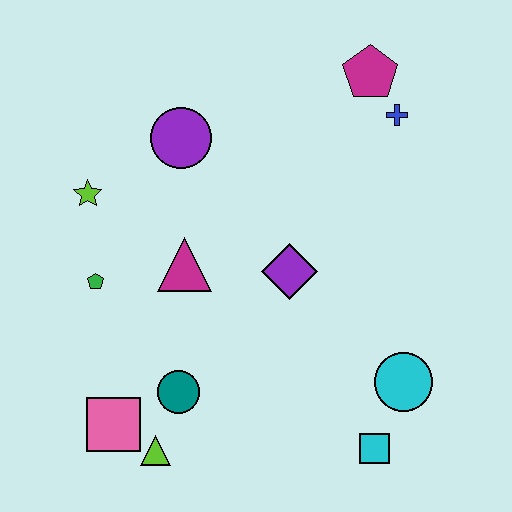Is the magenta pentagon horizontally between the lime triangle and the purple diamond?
No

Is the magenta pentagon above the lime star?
Yes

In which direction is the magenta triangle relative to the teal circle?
The magenta triangle is above the teal circle.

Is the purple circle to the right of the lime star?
Yes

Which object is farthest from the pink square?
The magenta pentagon is farthest from the pink square.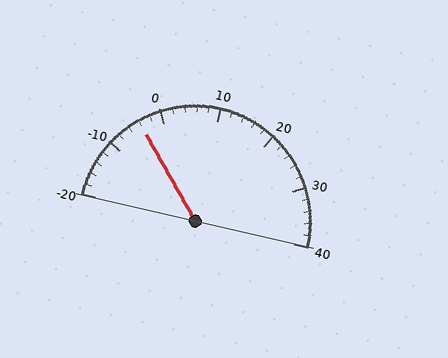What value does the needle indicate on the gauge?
The needle indicates approximately -4.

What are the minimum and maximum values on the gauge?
The gauge ranges from -20 to 40.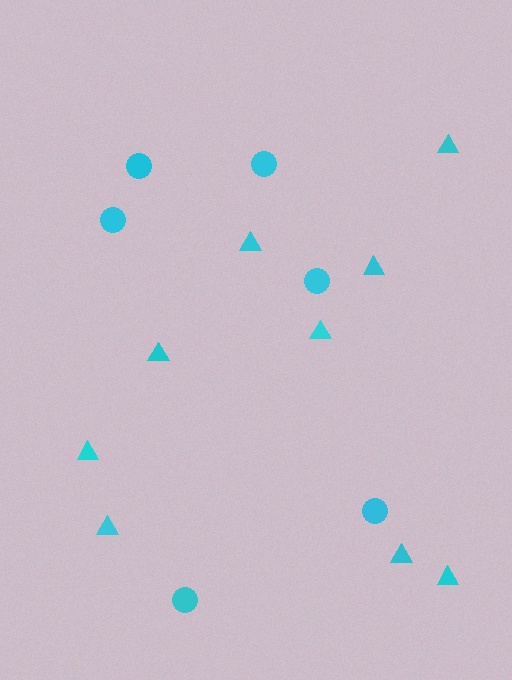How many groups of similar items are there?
There are 2 groups: one group of triangles (9) and one group of circles (6).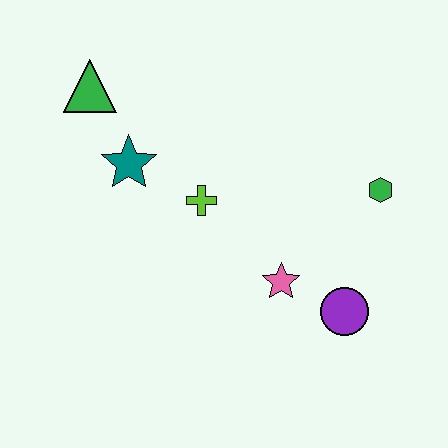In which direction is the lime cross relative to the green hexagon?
The lime cross is to the left of the green hexagon.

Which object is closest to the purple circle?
The pink star is closest to the purple circle.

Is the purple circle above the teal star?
No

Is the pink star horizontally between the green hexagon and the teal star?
Yes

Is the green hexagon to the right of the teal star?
Yes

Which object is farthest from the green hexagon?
The green triangle is farthest from the green hexagon.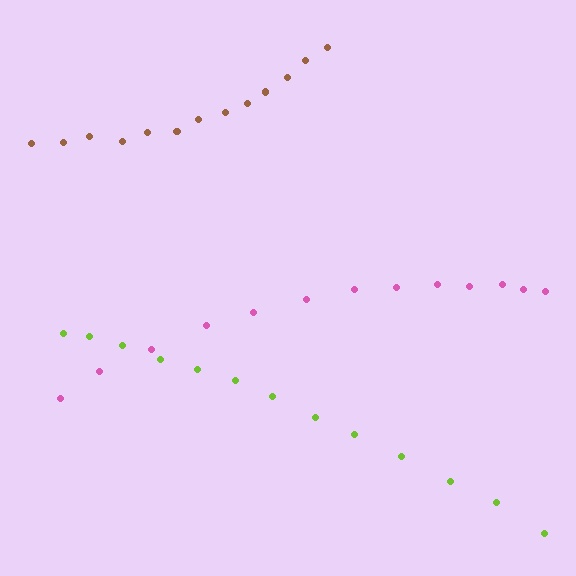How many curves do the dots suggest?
There are 3 distinct paths.